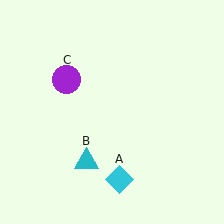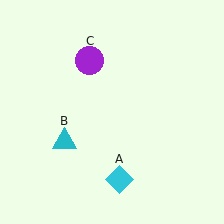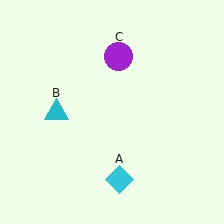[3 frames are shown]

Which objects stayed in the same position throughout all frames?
Cyan diamond (object A) remained stationary.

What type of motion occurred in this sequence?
The cyan triangle (object B), purple circle (object C) rotated clockwise around the center of the scene.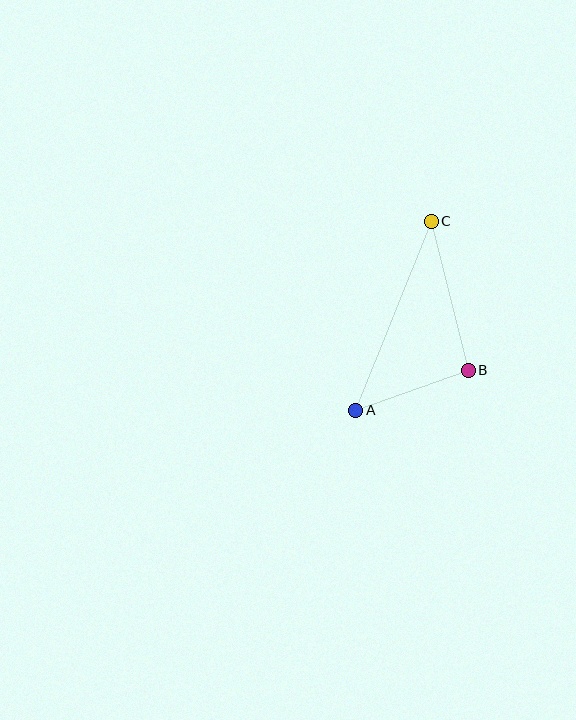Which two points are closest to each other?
Points A and B are closest to each other.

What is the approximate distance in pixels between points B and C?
The distance between B and C is approximately 153 pixels.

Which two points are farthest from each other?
Points A and C are farthest from each other.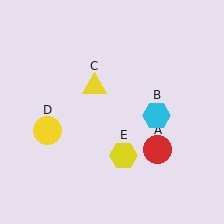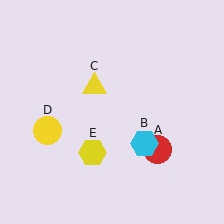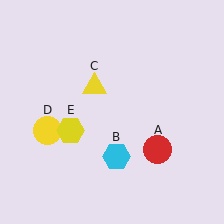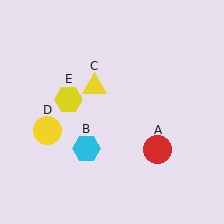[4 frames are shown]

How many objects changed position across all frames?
2 objects changed position: cyan hexagon (object B), yellow hexagon (object E).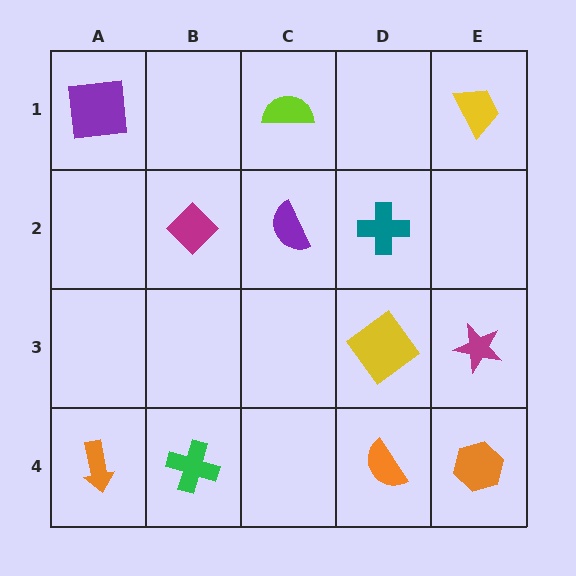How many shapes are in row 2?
3 shapes.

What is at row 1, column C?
A lime semicircle.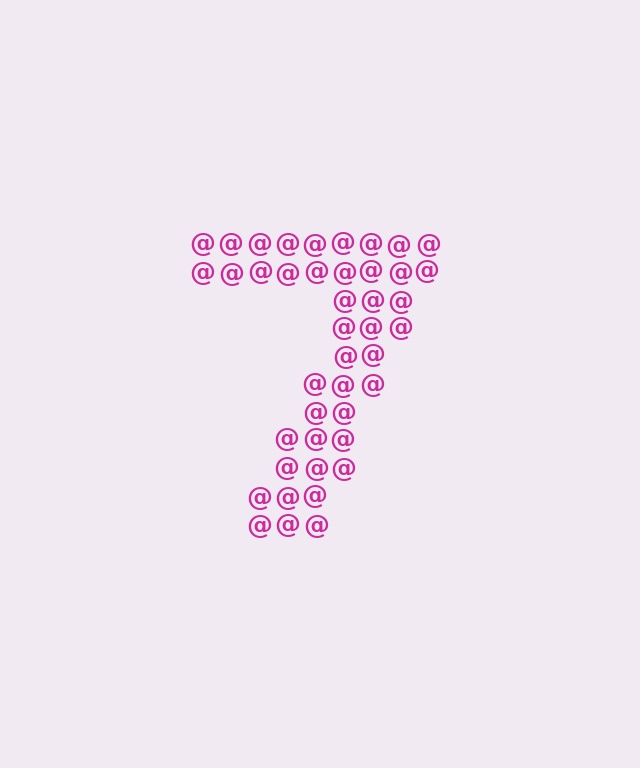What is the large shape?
The large shape is the digit 7.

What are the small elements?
The small elements are at signs.